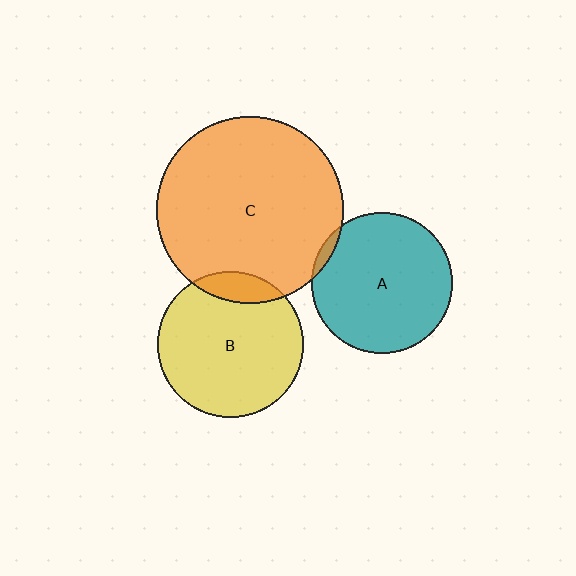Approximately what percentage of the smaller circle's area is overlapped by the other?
Approximately 5%.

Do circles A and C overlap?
Yes.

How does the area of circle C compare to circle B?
Approximately 1.6 times.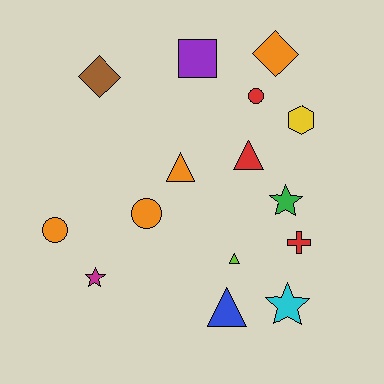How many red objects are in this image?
There are 3 red objects.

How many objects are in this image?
There are 15 objects.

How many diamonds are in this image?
There are 2 diamonds.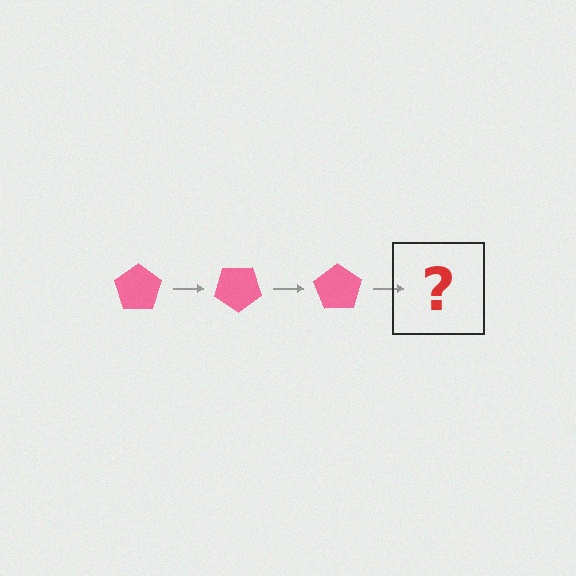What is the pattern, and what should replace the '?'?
The pattern is that the pentagon rotates 35 degrees each step. The '?' should be a pink pentagon rotated 105 degrees.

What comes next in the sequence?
The next element should be a pink pentagon rotated 105 degrees.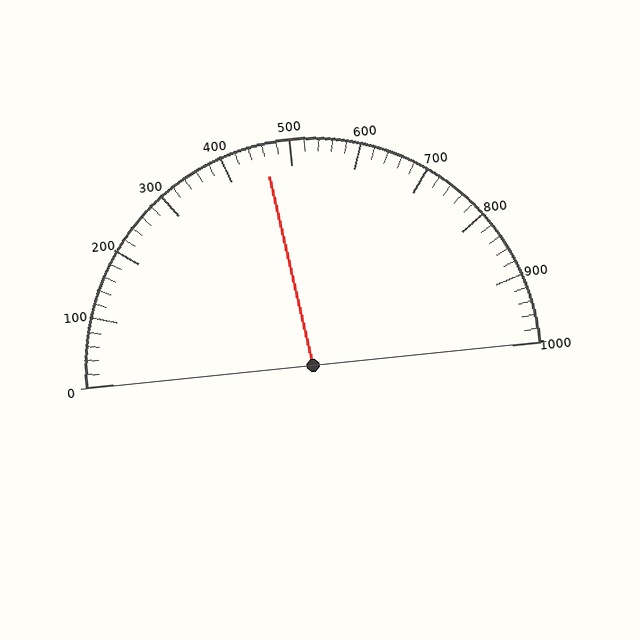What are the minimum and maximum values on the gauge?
The gauge ranges from 0 to 1000.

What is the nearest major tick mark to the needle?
The nearest major tick mark is 500.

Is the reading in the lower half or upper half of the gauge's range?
The reading is in the lower half of the range (0 to 1000).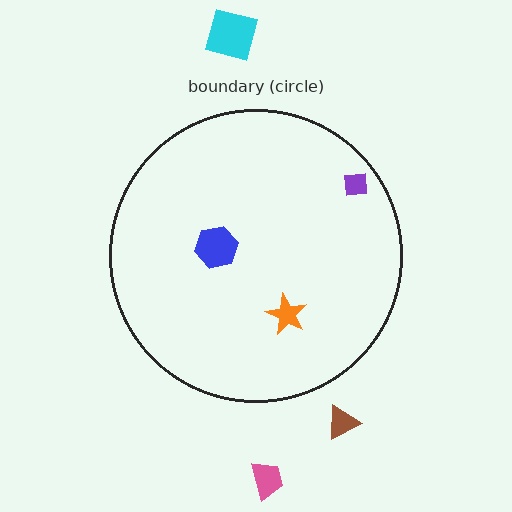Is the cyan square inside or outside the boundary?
Outside.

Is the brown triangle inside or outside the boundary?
Outside.